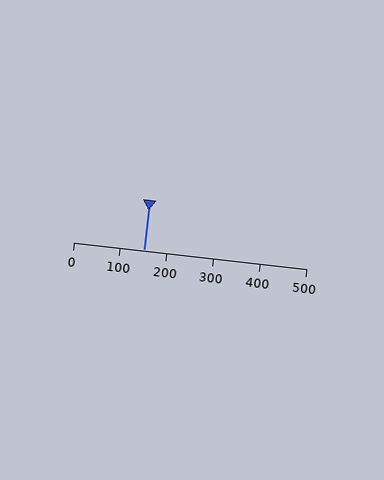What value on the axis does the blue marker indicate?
The marker indicates approximately 150.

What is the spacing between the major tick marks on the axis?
The major ticks are spaced 100 apart.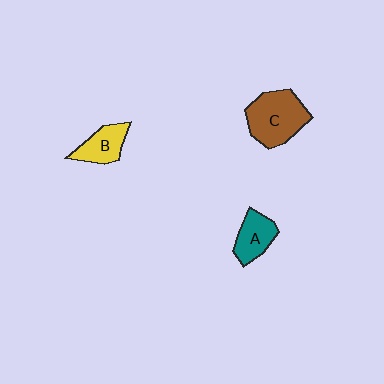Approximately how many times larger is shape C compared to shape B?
Approximately 1.7 times.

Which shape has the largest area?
Shape C (brown).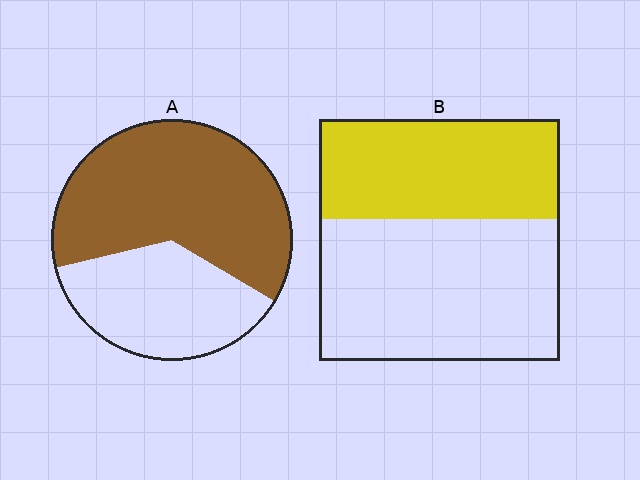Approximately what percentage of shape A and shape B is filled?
A is approximately 60% and B is approximately 40%.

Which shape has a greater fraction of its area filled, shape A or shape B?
Shape A.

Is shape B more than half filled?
No.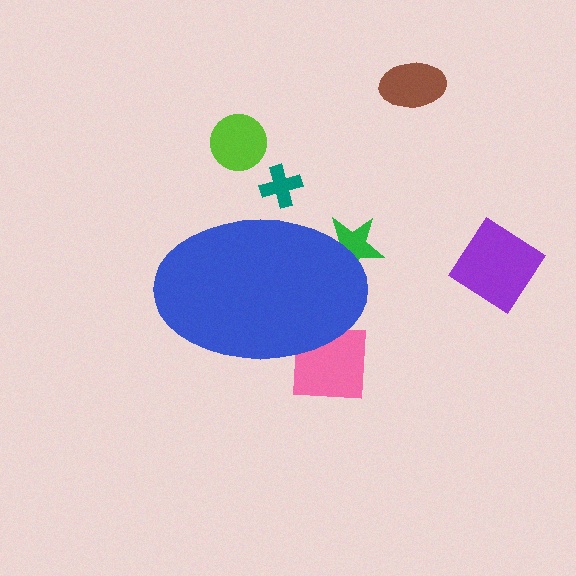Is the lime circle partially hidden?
No, the lime circle is fully visible.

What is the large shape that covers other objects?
A blue ellipse.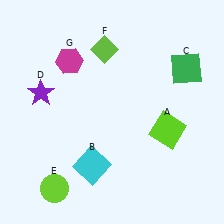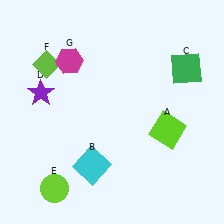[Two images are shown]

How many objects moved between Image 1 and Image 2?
1 object moved between the two images.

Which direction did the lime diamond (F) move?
The lime diamond (F) moved left.